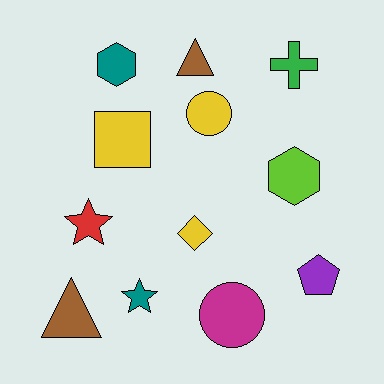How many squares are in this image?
There is 1 square.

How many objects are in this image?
There are 12 objects.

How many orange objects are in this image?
There are no orange objects.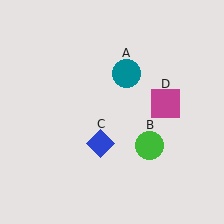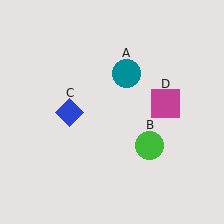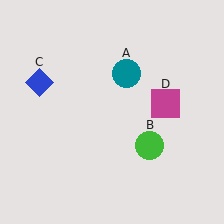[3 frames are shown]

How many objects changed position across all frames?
1 object changed position: blue diamond (object C).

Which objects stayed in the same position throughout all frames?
Teal circle (object A) and green circle (object B) and magenta square (object D) remained stationary.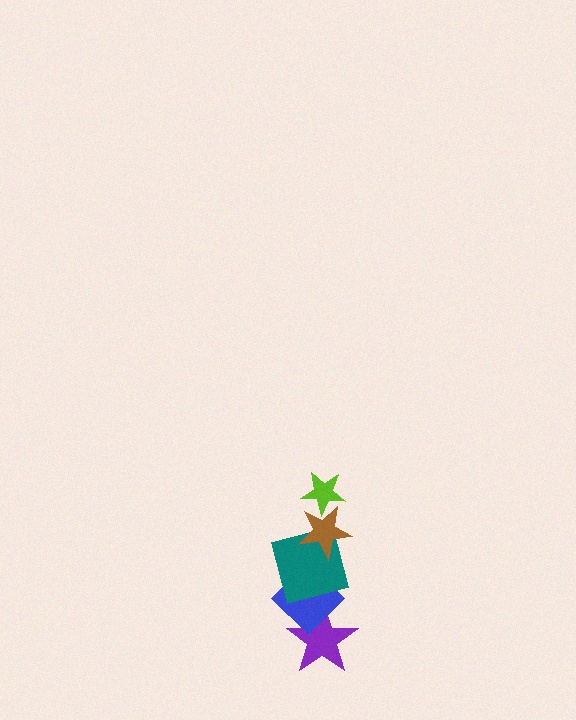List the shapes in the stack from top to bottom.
From top to bottom: the lime star, the brown star, the teal square, the blue diamond, the purple star.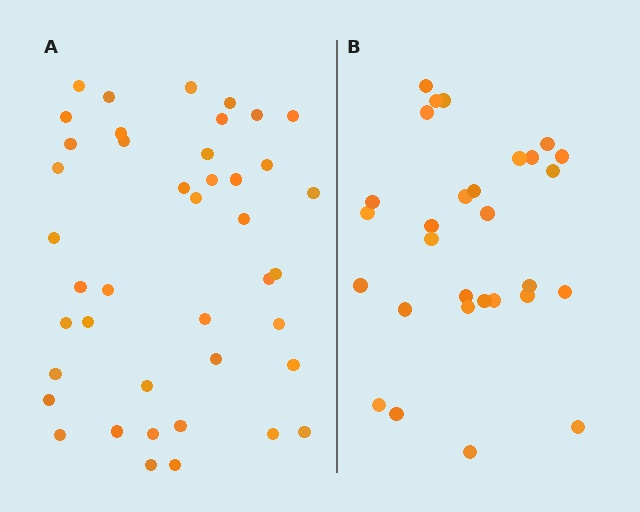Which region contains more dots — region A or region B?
Region A (the left region) has more dots.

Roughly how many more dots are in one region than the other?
Region A has approximately 15 more dots than region B.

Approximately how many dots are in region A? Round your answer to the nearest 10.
About 40 dots. (The exact count is 42, which rounds to 40.)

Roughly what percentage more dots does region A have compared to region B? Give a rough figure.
About 45% more.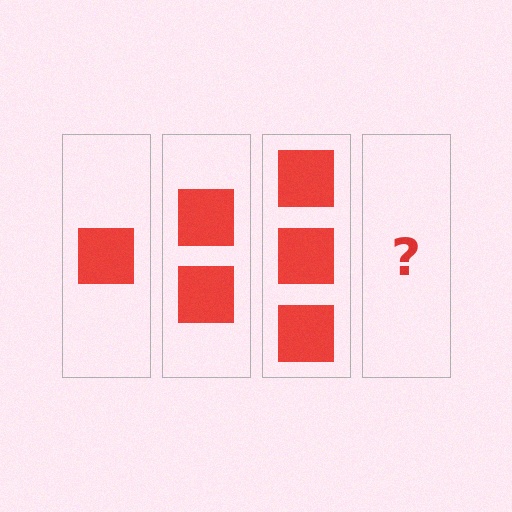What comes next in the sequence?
The next element should be 4 squares.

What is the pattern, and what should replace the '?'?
The pattern is that each step adds one more square. The '?' should be 4 squares.